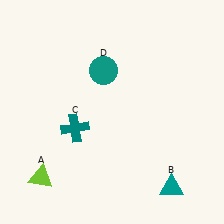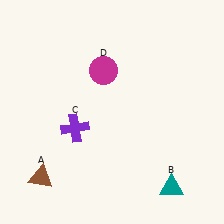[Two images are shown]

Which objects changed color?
A changed from lime to brown. C changed from teal to purple. D changed from teal to magenta.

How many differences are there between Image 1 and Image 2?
There are 3 differences between the two images.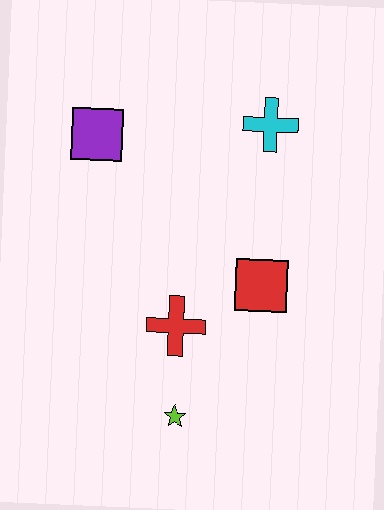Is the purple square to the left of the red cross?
Yes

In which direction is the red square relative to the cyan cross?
The red square is below the cyan cross.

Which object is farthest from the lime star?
The cyan cross is farthest from the lime star.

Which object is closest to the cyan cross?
The red square is closest to the cyan cross.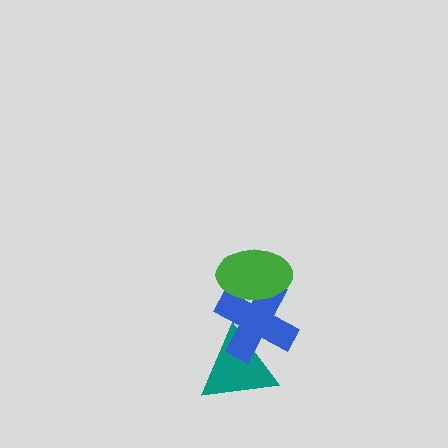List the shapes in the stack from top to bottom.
From top to bottom: the green ellipse, the blue cross, the teal triangle.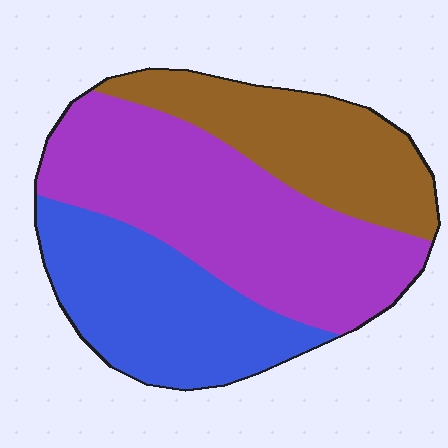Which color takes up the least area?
Brown, at roughly 25%.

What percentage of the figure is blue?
Blue takes up about one third (1/3) of the figure.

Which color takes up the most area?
Purple, at roughly 45%.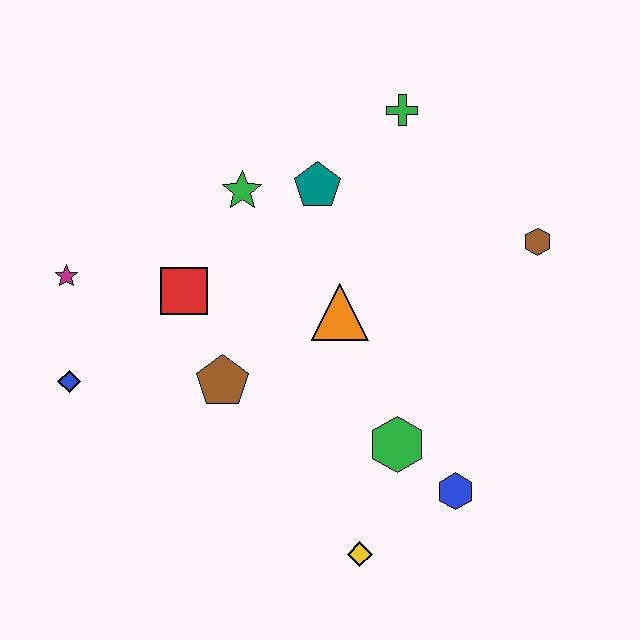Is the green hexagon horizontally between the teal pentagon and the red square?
No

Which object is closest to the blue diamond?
The magenta star is closest to the blue diamond.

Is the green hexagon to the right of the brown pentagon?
Yes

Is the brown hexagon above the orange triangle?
Yes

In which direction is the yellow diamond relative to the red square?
The yellow diamond is below the red square.